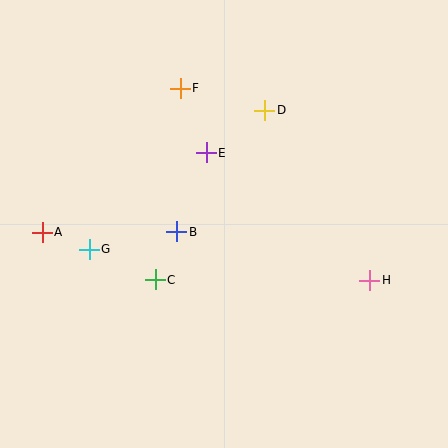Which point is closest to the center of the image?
Point B at (177, 232) is closest to the center.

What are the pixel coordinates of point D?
Point D is at (265, 110).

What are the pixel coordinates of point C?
Point C is at (155, 280).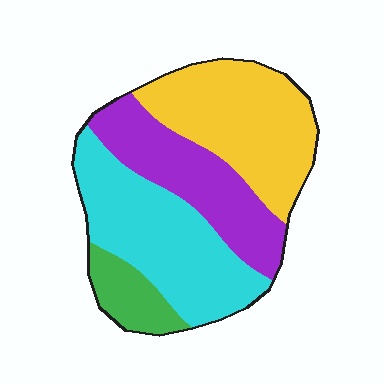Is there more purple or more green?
Purple.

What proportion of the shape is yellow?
Yellow covers 32% of the shape.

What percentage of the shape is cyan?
Cyan takes up about one third (1/3) of the shape.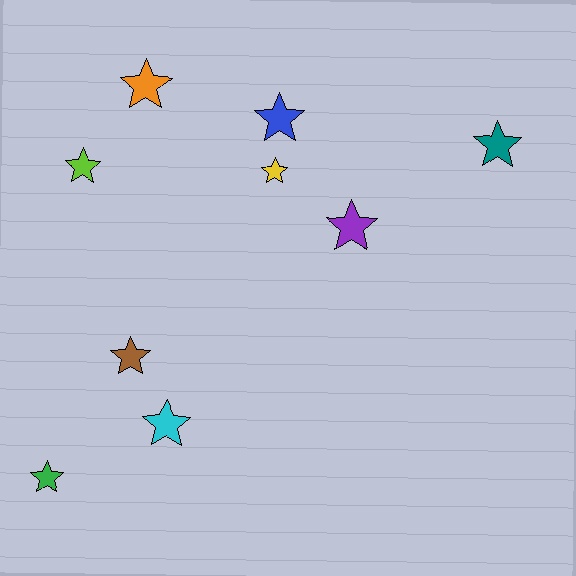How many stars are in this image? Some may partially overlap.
There are 9 stars.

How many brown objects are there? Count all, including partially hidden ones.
There is 1 brown object.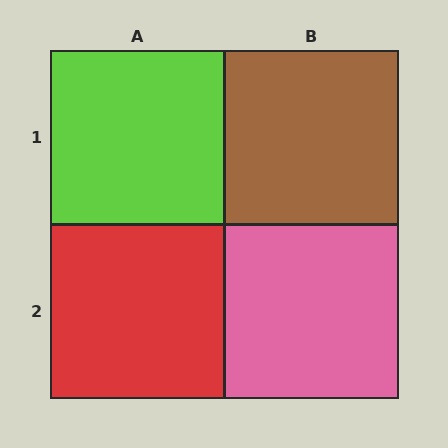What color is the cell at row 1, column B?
Brown.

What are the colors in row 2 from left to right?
Red, pink.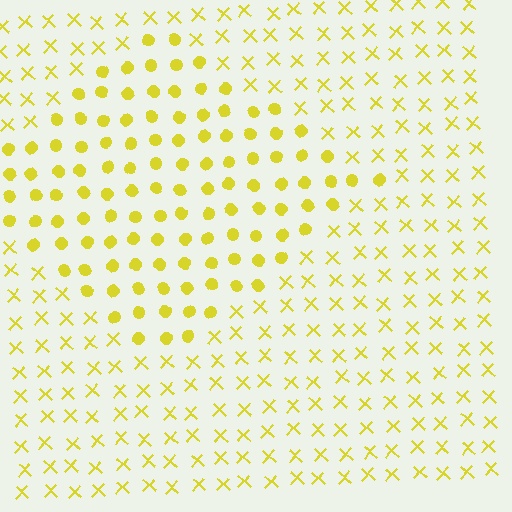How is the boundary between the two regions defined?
The boundary is defined by a change in element shape: circles inside vs. X marks outside. All elements share the same color and spacing.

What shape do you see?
I see a diamond.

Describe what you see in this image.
The image is filled with small yellow elements arranged in a uniform grid. A diamond-shaped region contains circles, while the surrounding area contains X marks. The boundary is defined purely by the change in element shape.